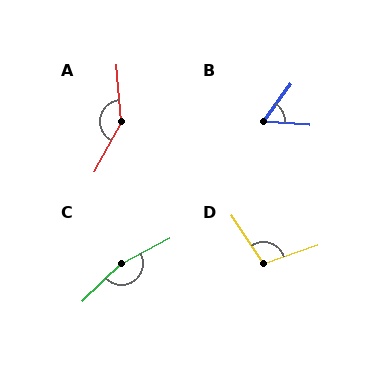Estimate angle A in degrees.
Approximately 147 degrees.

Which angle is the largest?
C, at approximately 163 degrees.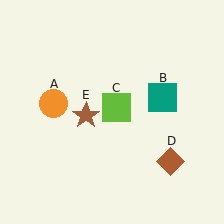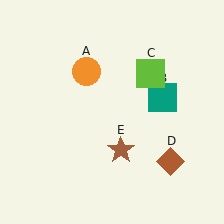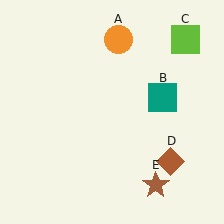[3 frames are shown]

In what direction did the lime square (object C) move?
The lime square (object C) moved up and to the right.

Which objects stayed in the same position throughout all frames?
Teal square (object B) and brown diamond (object D) remained stationary.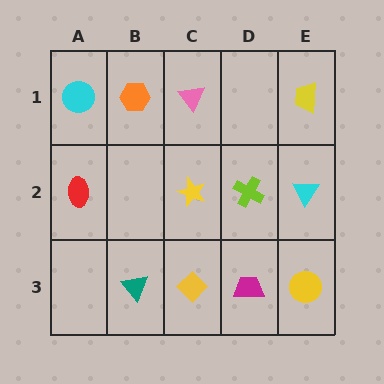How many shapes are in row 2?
4 shapes.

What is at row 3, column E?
A yellow circle.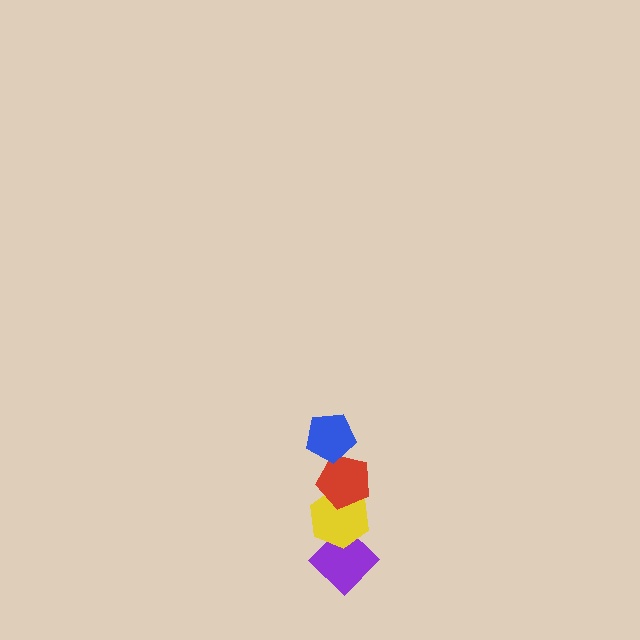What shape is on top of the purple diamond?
The yellow hexagon is on top of the purple diamond.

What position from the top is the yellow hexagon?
The yellow hexagon is 3rd from the top.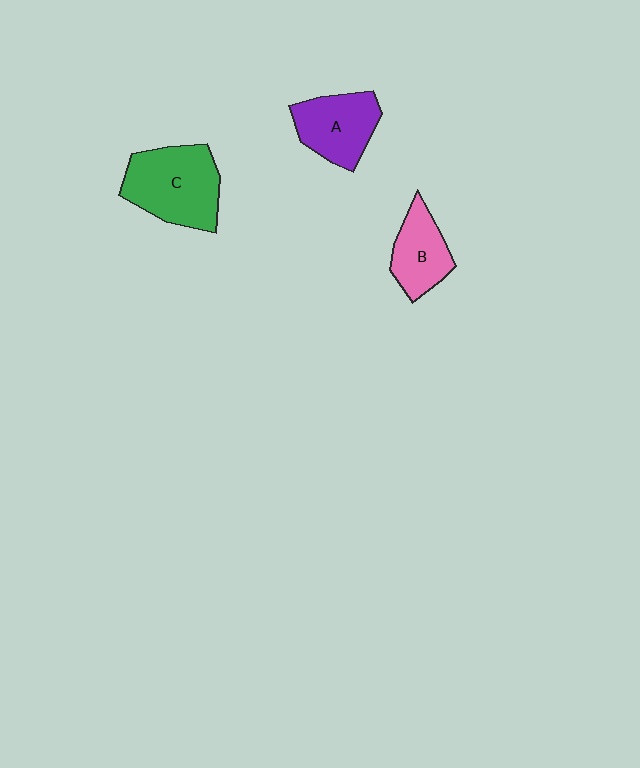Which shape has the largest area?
Shape C (green).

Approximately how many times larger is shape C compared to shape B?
Approximately 1.6 times.